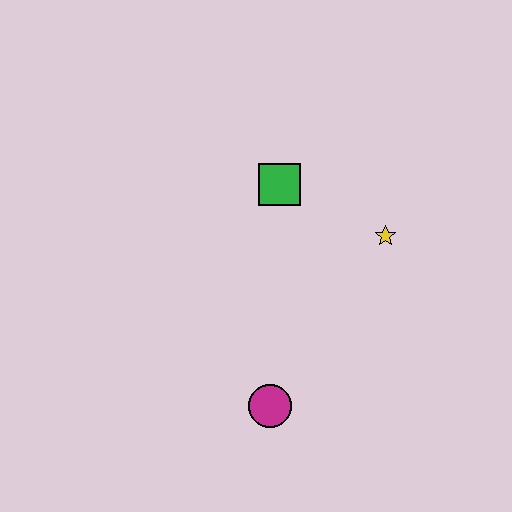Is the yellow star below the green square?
Yes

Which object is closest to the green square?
The yellow star is closest to the green square.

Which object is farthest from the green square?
The magenta circle is farthest from the green square.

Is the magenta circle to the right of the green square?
No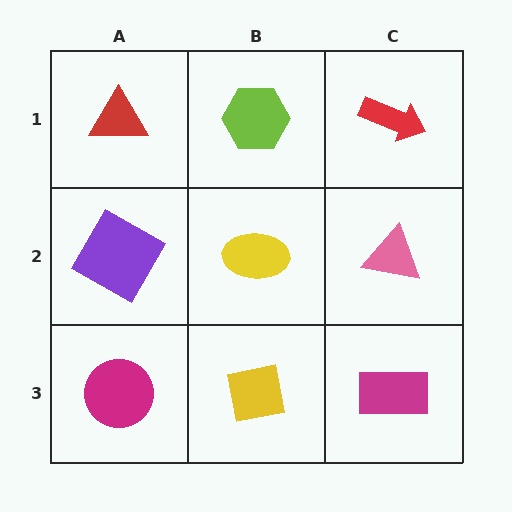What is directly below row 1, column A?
A purple square.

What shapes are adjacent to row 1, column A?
A purple square (row 2, column A), a lime hexagon (row 1, column B).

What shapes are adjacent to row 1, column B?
A yellow ellipse (row 2, column B), a red triangle (row 1, column A), a red arrow (row 1, column C).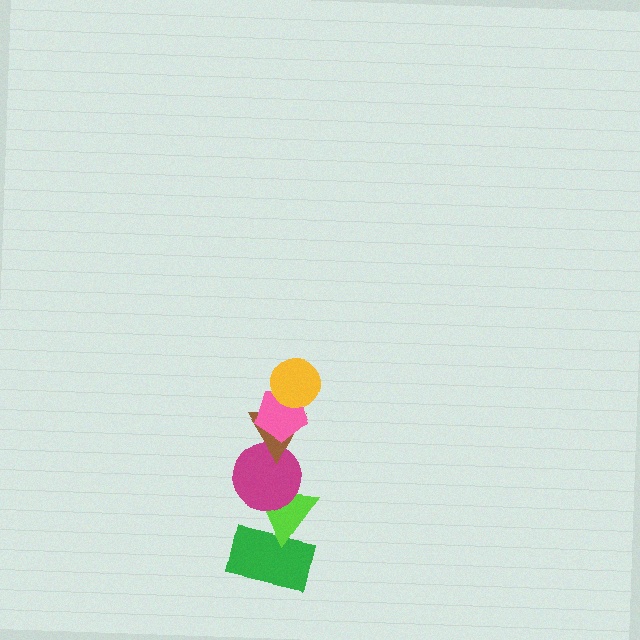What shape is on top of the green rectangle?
The lime triangle is on top of the green rectangle.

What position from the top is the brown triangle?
The brown triangle is 3rd from the top.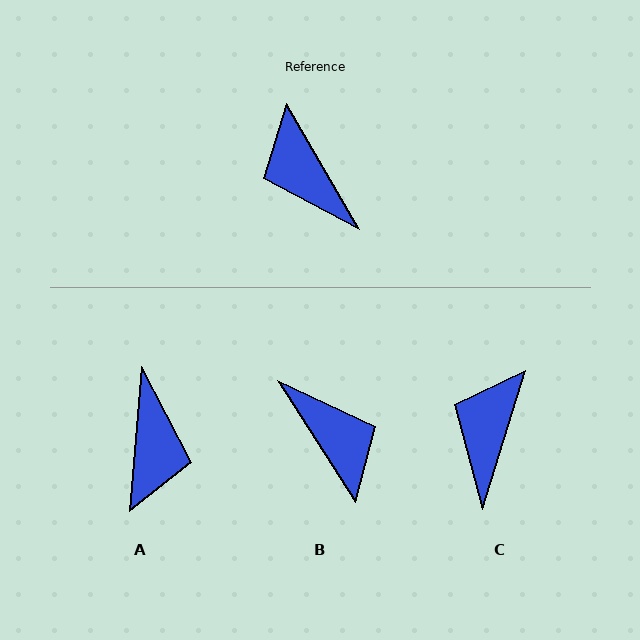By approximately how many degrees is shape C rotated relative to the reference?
Approximately 47 degrees clockwise.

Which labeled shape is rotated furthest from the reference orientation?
B, about 178 degrees away.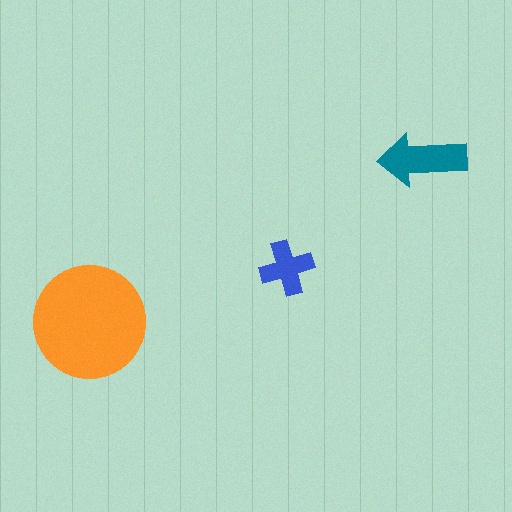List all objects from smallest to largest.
The blue cross, the teal arrow, the orange circle.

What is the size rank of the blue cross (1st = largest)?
3rd.